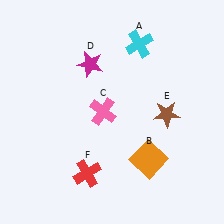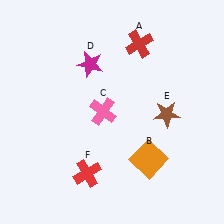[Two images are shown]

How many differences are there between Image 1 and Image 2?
There is 1 difference between the two images.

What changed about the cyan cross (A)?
In Image 1, A is cyan. In Image 2, it changed to red.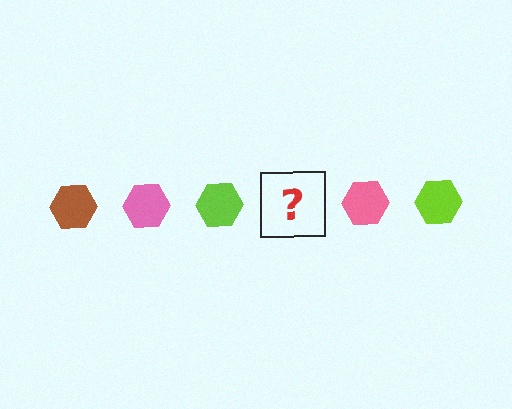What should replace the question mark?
The question mark should be replaced with a brown hexagon.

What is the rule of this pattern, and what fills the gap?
The rule is that the pattern cycles through brown, pink, lime hexagons. The gap should be filled with a brown hexagon.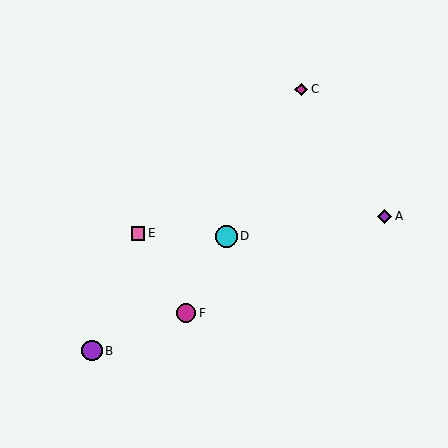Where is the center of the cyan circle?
The center of the cyan circle is at (226, 236).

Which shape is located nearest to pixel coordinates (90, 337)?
The purple circle (labeled B) at (92, 351) is nearest to that location.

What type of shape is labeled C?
Shape C is a magenta diamond.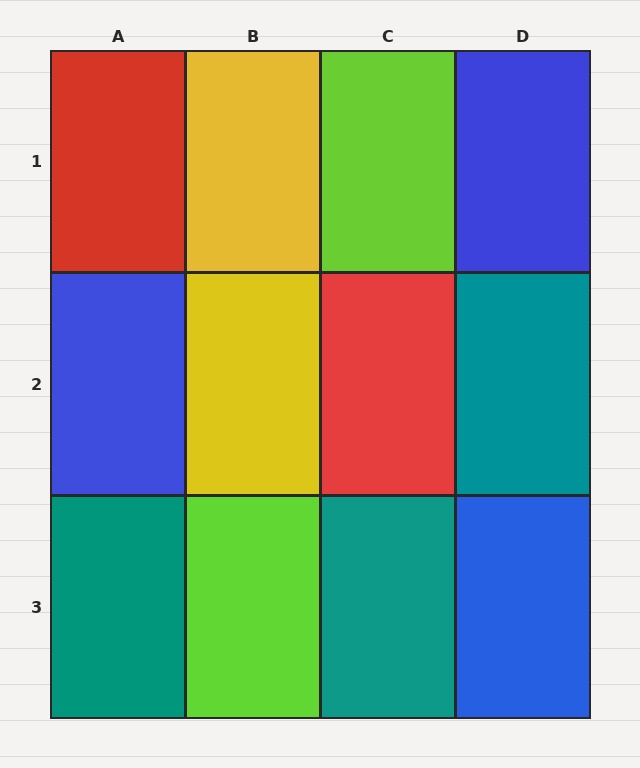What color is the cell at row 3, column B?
Lime.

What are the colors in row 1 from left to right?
Red, yellow, lime, blue.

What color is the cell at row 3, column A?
Teal.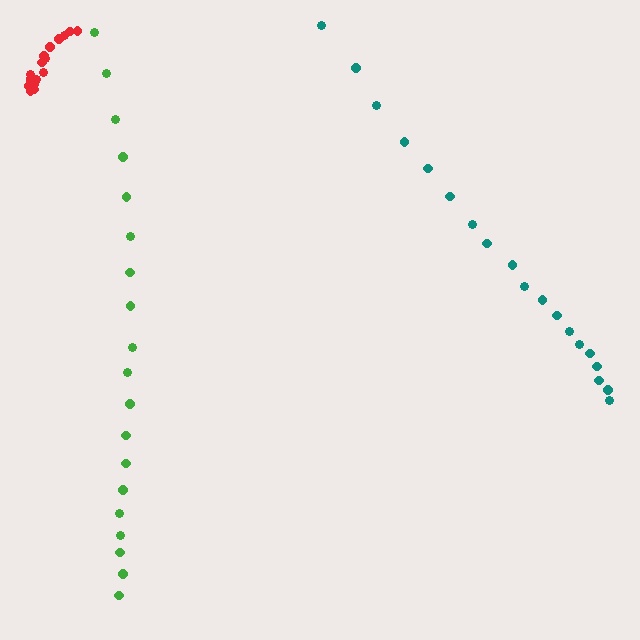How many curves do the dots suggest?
There are 3 distinct paths.